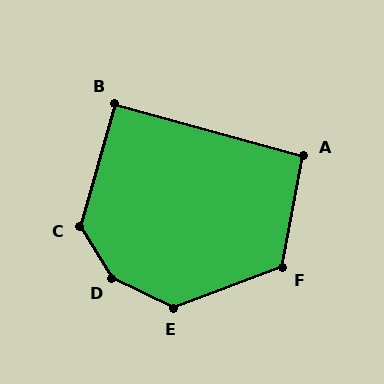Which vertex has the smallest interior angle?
B, at approximately 91 degrees.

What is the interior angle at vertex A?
Approximately 95 degrees (approximately right).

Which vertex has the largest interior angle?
D, at approximately 148 degrees.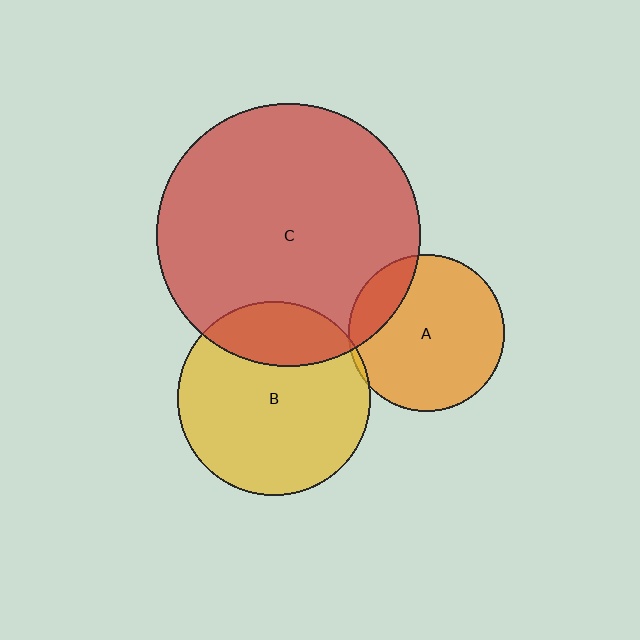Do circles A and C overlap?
Yes.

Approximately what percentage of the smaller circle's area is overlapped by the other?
Approximately 15%.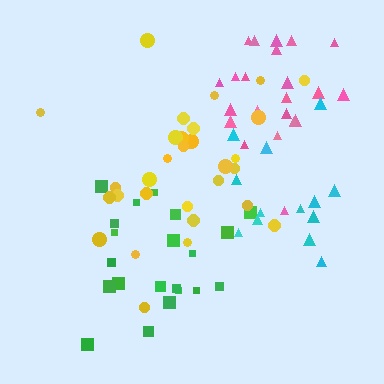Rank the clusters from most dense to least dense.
green, pink, yellow, cyan.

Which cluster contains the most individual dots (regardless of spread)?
Yellow (30).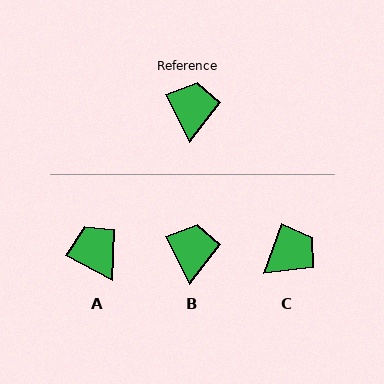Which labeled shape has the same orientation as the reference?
B.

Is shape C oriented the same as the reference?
No, it is off by about 46 degrees.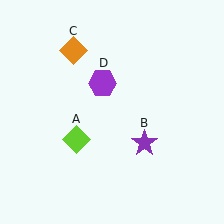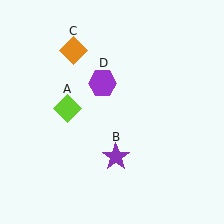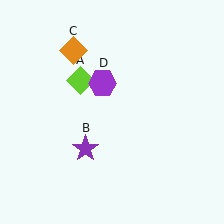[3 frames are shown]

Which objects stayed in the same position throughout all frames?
Orange diamond (object C) and purple hexagon (object D) remained stationary.